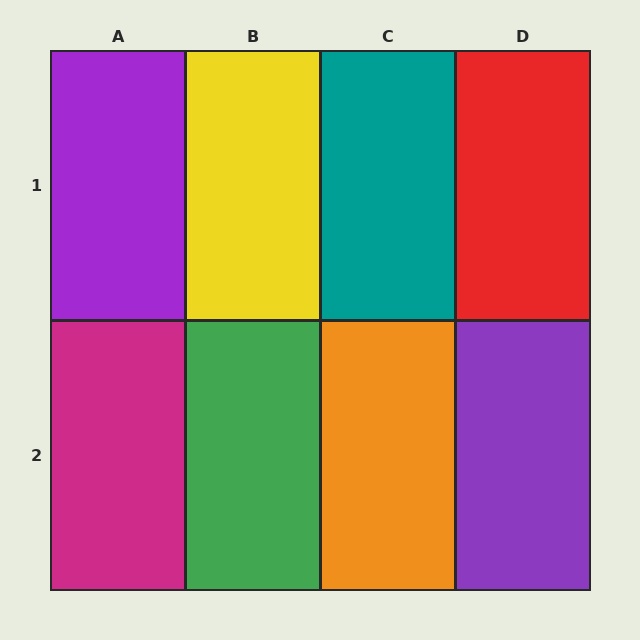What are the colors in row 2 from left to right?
Magenta, green, orange, purple.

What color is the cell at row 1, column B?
Yellow.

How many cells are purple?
2 cells are purple.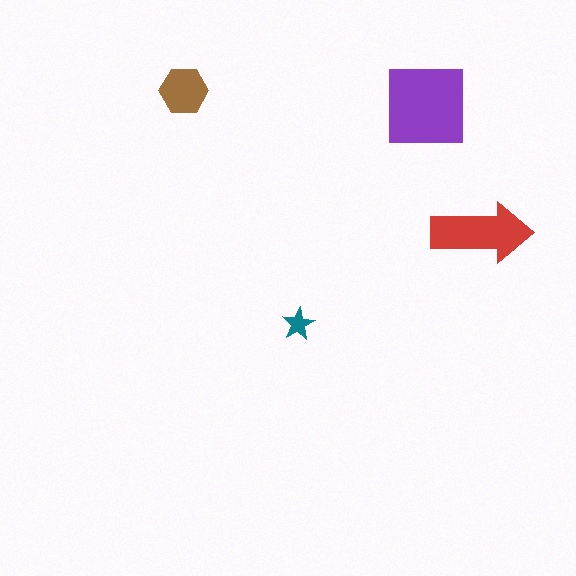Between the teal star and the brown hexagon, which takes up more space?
The brown hexagon.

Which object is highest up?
The brown hexagon is topmost.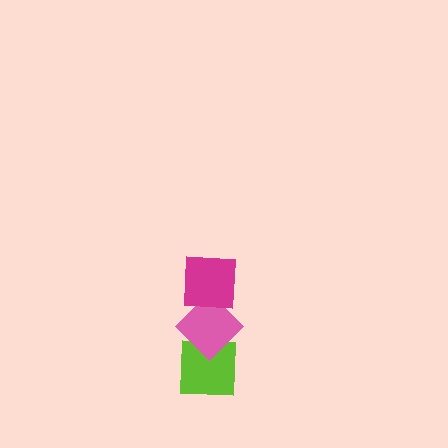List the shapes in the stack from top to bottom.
From top to bottom: the magenta square, the pink diamond, the lime square.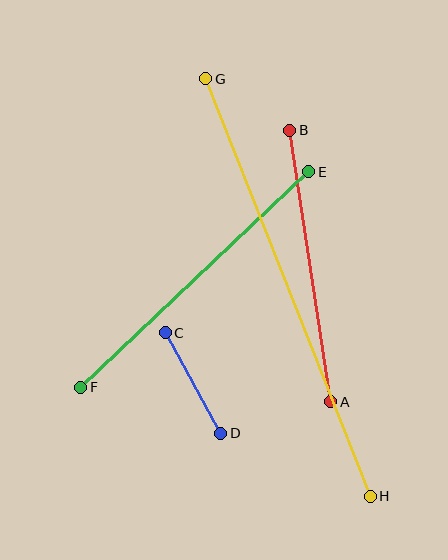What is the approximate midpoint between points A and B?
The midpoint is at approximately (310, 266) pixels.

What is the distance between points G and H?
The distance is approximately 449 pixels.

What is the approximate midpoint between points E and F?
The midpoint is at approximately (195, 279) pixels.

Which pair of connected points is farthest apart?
Points G and H are farthest apart.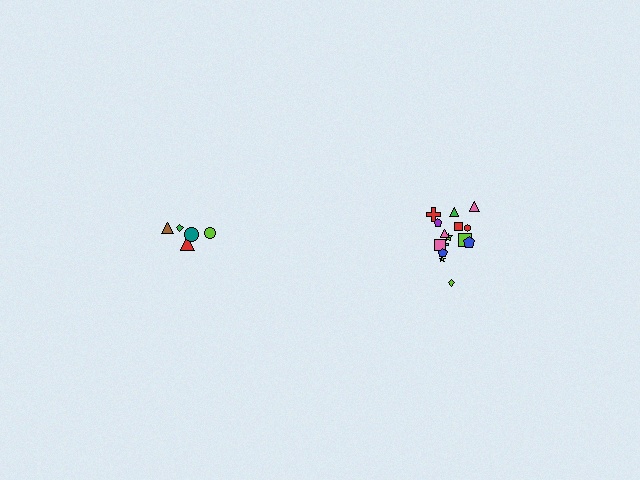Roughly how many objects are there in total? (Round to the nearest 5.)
Roughly 20 objects in total.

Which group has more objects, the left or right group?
The right group.